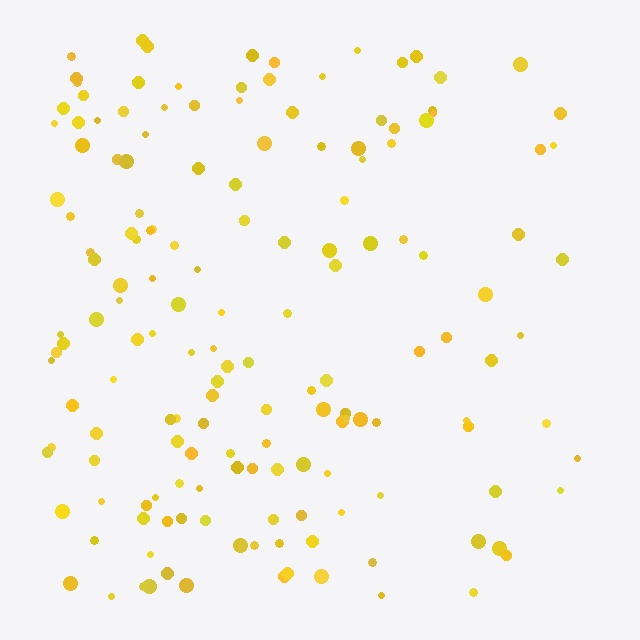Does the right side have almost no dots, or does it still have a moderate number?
Still a moderate number, just noticeably fewer than the left.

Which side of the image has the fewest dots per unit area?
The right.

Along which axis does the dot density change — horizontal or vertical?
Horizontal.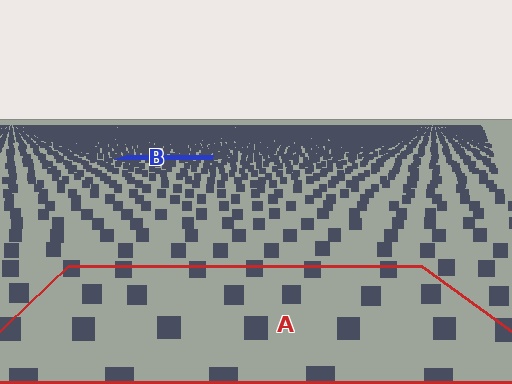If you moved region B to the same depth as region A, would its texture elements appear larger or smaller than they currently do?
They would appear larger. At a closer depth, the same texture elements are projected at a bigger on-screen size.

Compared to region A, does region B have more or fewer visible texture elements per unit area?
Region B has more texture elements per unit area — they are packed more densely because it is farther away.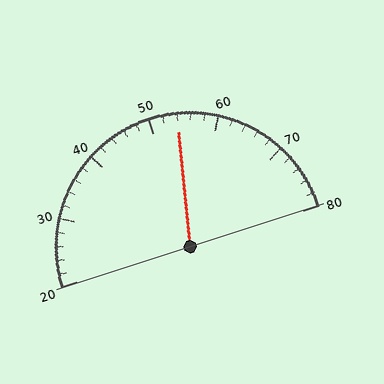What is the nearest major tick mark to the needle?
The nearest major tick mark is 50.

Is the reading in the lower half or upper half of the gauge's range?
The reading is in the upper half of the range (20 to 80).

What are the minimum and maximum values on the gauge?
The gauge ranges from 20 to 80.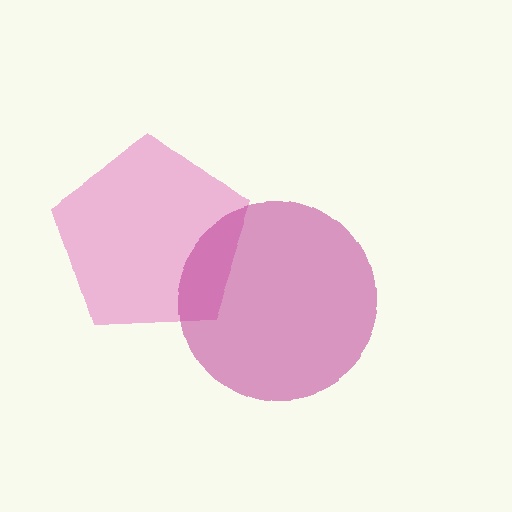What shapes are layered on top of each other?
The layered shapes are: a pink pentagon, a magenta circle.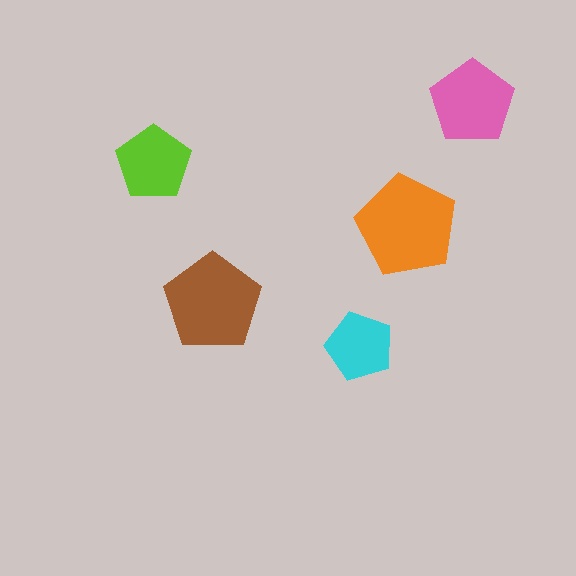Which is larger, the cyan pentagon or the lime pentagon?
The lime one.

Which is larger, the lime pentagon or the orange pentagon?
The orange one.